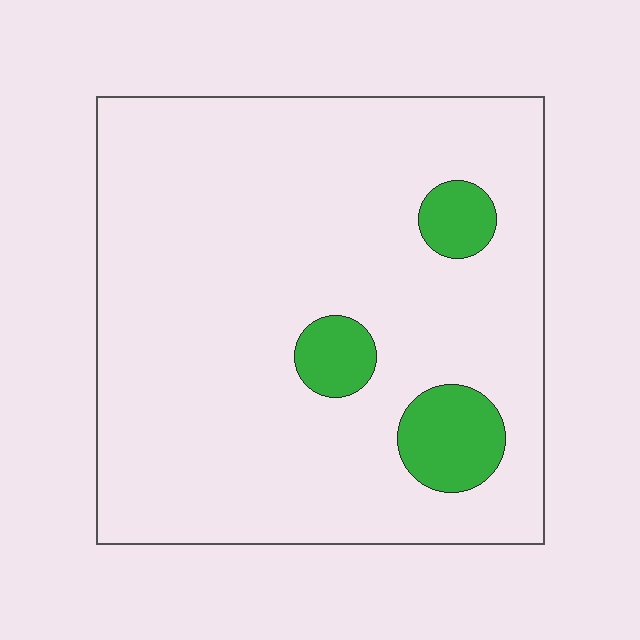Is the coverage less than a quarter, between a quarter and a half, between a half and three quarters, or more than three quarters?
Less than a quarter.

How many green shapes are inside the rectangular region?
3.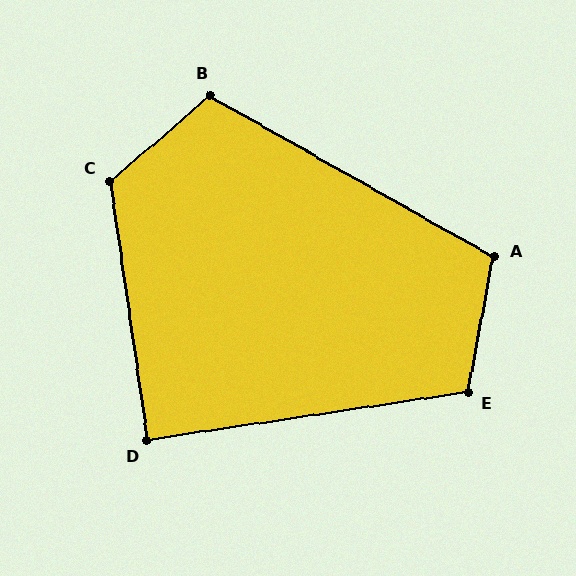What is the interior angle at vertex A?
Approximately 109 degrees (obtuse).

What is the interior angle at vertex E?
Approximately 109 degrees (obtuse).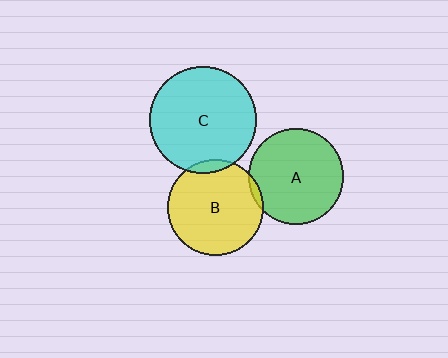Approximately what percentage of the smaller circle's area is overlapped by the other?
Approximately 5%.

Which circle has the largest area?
Circle C (cyan).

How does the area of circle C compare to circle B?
Approximately 1.2 times.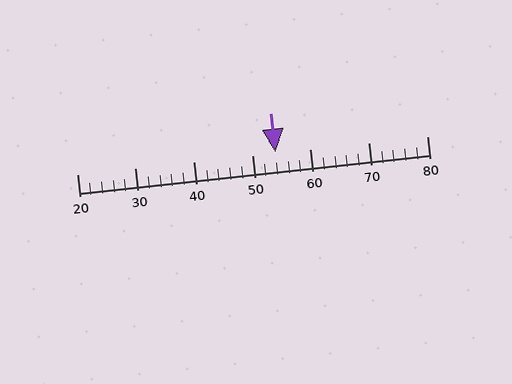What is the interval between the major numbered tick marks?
The major tick marks are spaced 10 units apart.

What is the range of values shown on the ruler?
The ruler shows values from 20 to 80.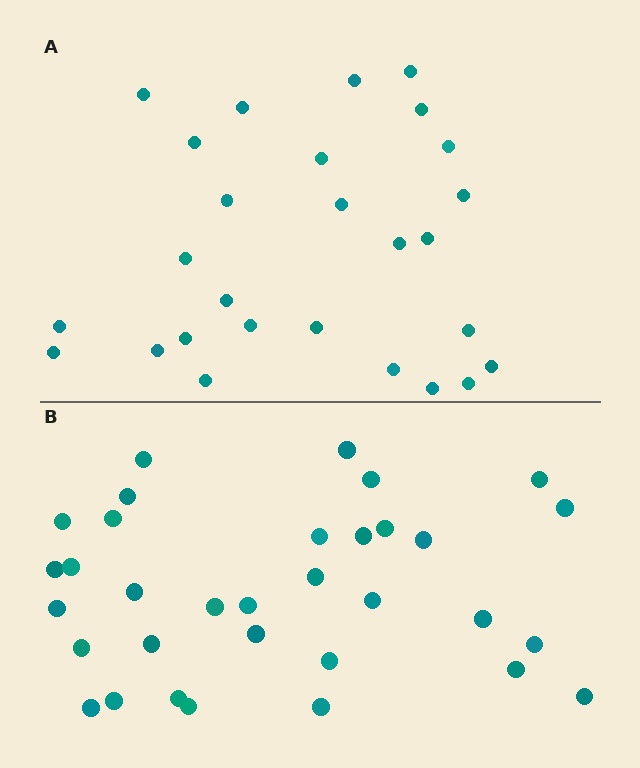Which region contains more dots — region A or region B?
Region B (the bottom region) has more dots.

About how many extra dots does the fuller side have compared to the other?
Region B has about 6 more dots than region A.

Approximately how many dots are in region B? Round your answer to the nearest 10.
About 30 dots. (The exact count is 33, which rounds to 30.)